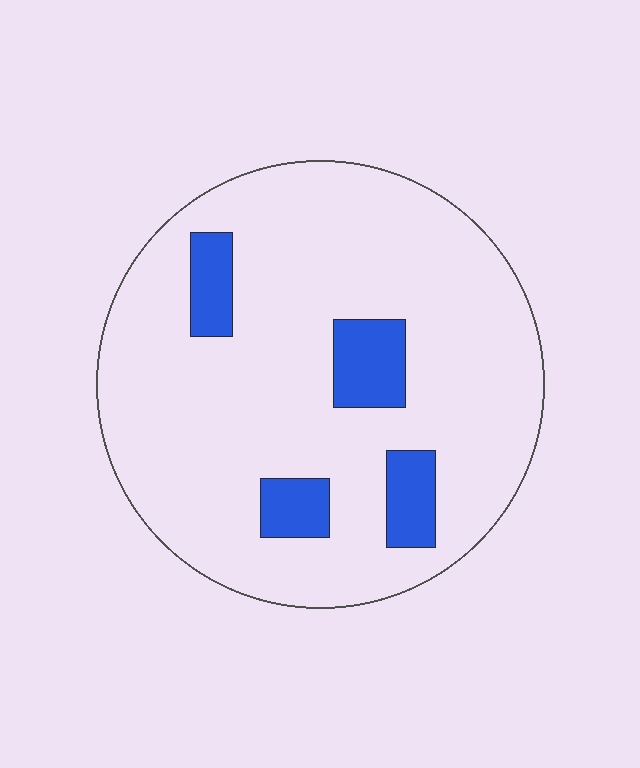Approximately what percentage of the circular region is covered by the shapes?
Approximately 15%.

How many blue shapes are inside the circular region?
4.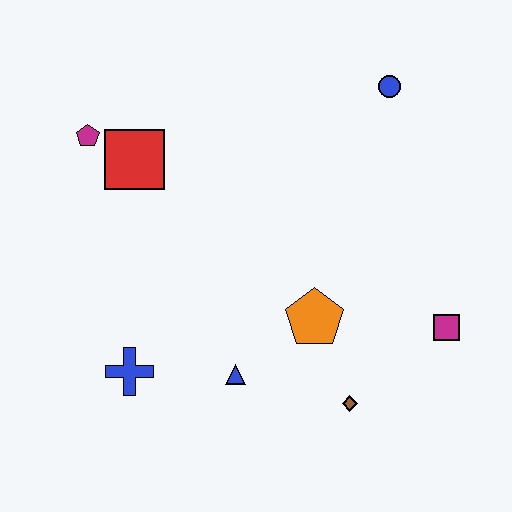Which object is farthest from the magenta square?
The magenta pentagon is farthest from the magenta square.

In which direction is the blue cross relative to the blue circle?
The blue cross is below the blue circle.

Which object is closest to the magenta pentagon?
The red square is closest to the magenta pentagon.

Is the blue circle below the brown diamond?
No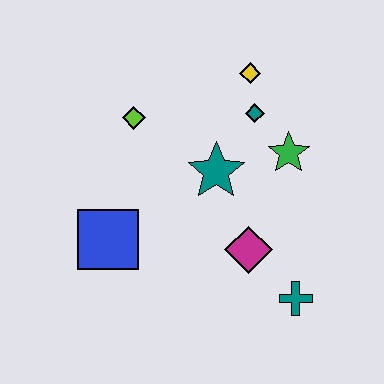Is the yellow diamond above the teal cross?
Yes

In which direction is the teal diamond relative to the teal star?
The teal diamond is above the teal star.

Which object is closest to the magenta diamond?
The teal cross is closest to the magenta diamond.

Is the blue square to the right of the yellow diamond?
No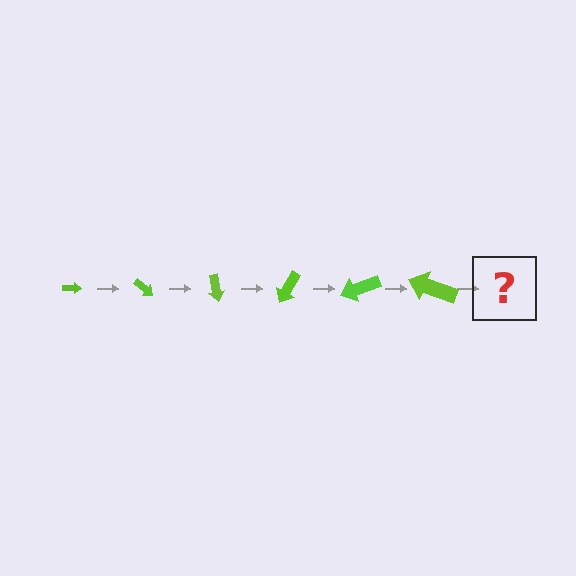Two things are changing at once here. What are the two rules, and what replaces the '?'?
The two rules are that the arrow grows larger each step and it rotates 40 degrees each step. The '?' should be an arrow, larger than the previous one and rotated 240 degrees from the start.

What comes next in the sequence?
The next element should be an arrow, larger than the previous one and rotated 240 degrees from the start.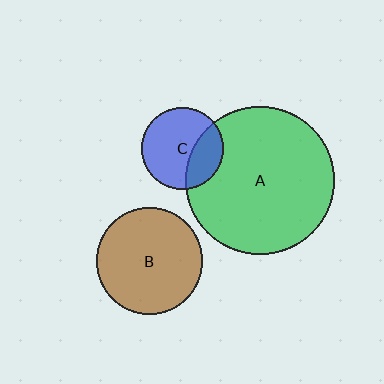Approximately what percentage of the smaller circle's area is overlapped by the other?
Approximately 30%.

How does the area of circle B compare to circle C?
Approximately 1.7 times.